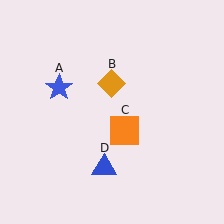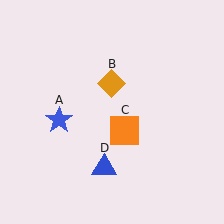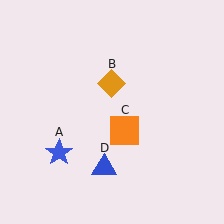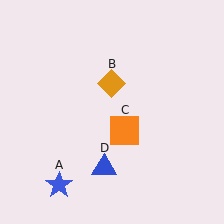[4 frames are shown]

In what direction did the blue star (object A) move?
The blue star (object A) moved down.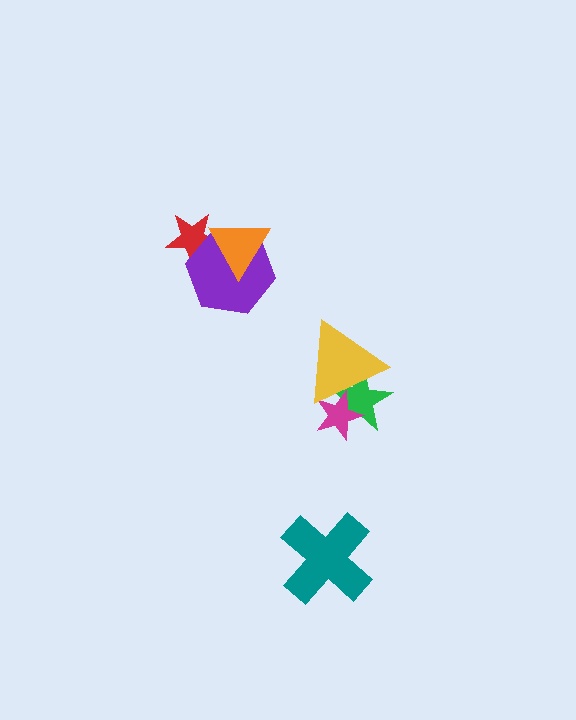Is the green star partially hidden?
Yes, it is partially covered by another shape.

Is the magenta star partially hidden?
Yes, it is partially covered by another shape.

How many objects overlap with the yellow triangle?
2 objects overlap with the yellow triangle.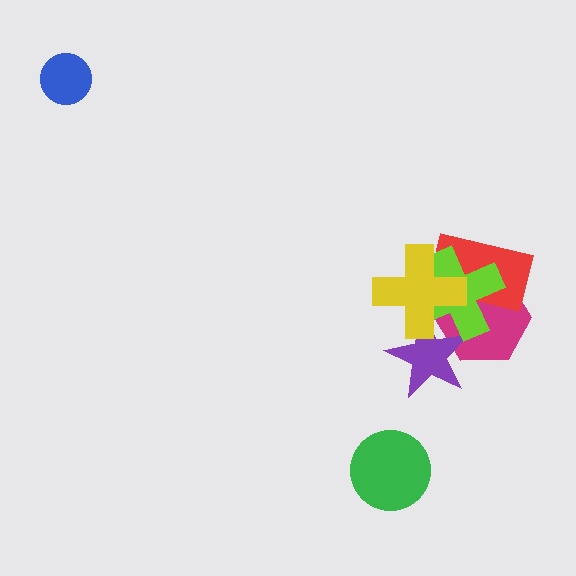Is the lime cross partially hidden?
Yes, it is partially covered by another shape.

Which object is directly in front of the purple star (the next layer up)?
The lime cross is directly in front of the purple star.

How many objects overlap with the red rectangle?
3 objects overlap with the red rectangle.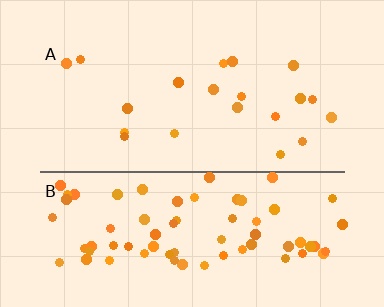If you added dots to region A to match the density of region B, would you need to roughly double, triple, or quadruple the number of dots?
Approximately quadruple.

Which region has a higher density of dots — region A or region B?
B (the bottom).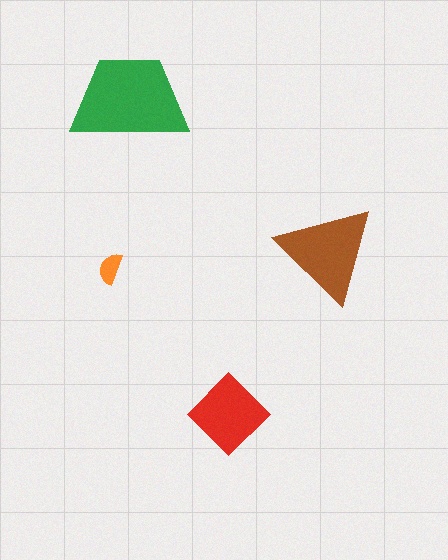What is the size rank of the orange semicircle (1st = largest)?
4th.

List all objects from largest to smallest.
The green trapezoid, the brown triangle, the red diamond, the orange semicircle.